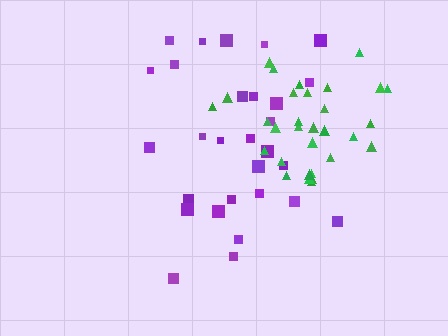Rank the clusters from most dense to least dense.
green, purple.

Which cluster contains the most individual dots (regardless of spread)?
Green (31).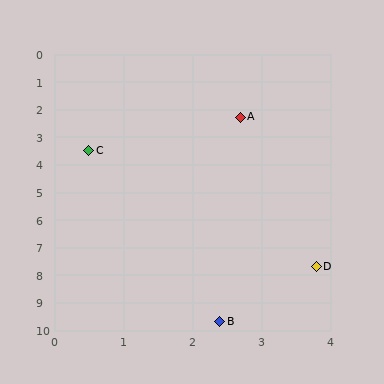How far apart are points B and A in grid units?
Points B and A are about 7.4 grid units apart.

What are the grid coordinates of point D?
Point D is at approximately (3.8, 7.7).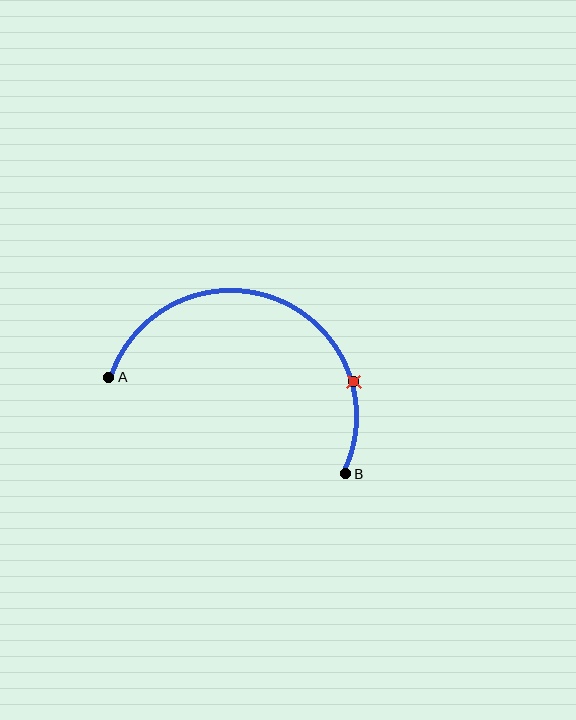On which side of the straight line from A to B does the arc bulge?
The arc bulges above the straight line connecting A and B.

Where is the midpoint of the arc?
The arc midpoint is the point on the curve farthest from the straight line joining A and B. It sits above that line.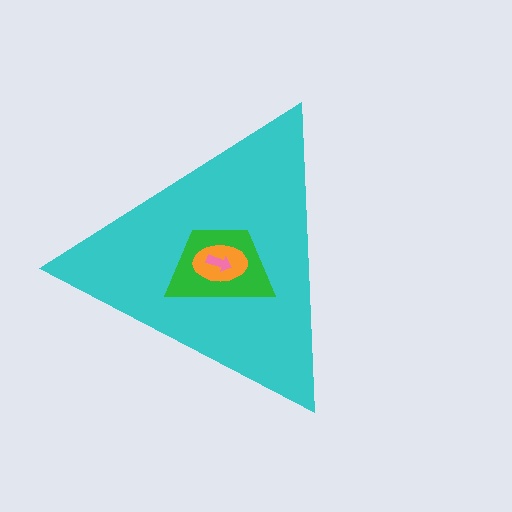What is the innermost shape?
The pink arrow.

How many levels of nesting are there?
4.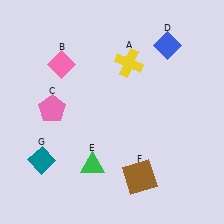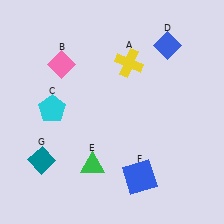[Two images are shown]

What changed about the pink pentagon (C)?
In Image 1, C is pink. In Image 2, it changed to cyan.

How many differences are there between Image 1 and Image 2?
There are 2 differences between the two images.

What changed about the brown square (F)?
In Image 1, F is brown. In Image 2, it changed to blue.